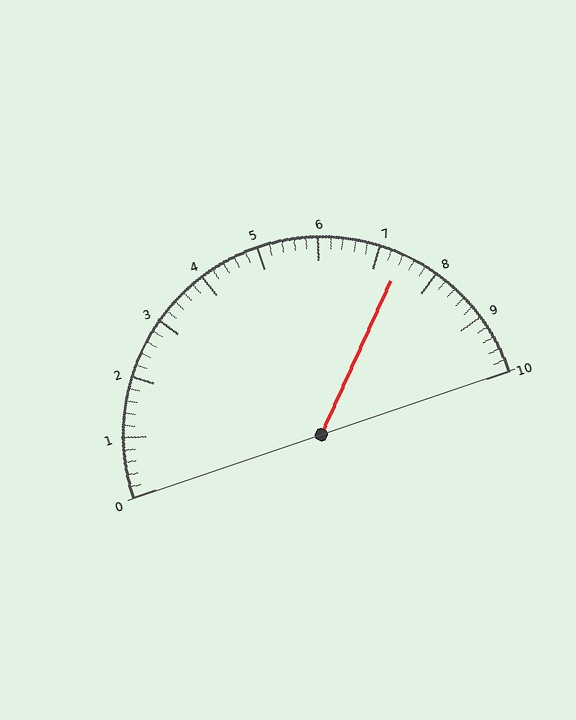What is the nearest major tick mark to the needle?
The nearest major tick mark is 7.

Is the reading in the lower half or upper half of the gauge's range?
The reading is in the upper half of the range (0 to 10).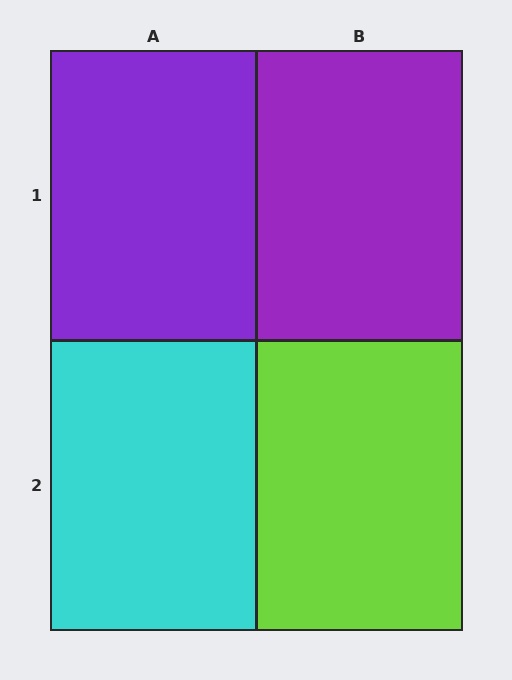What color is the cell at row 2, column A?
Cyan.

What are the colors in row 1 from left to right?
Purple, purple.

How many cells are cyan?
1 cell is cyan.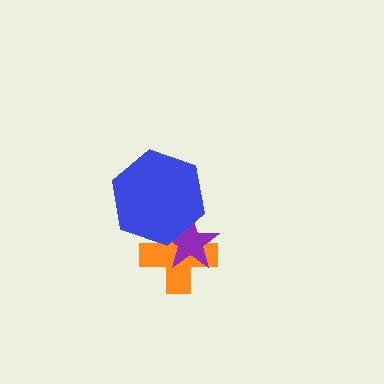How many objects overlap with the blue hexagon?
2 objects overlap with the blue hexagon.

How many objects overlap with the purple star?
2 objects overlap with the purple star.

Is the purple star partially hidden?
Yes, it is partially covered by another shape.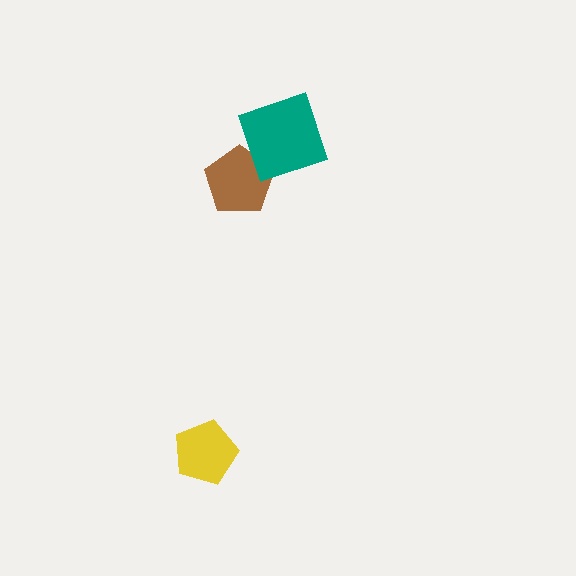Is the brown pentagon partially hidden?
Yes, it is partially covered by another shape.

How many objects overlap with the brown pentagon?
1 object overlaps with the brown pentagon.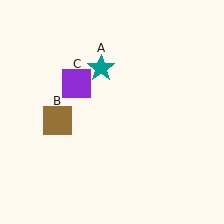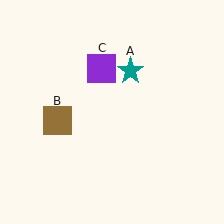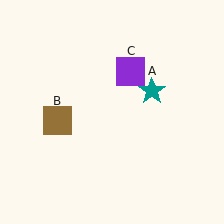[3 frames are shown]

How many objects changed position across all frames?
2 objects changed position: teal star (object A), purple square (object C).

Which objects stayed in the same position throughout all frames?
Brown square (object B) remained stationary.